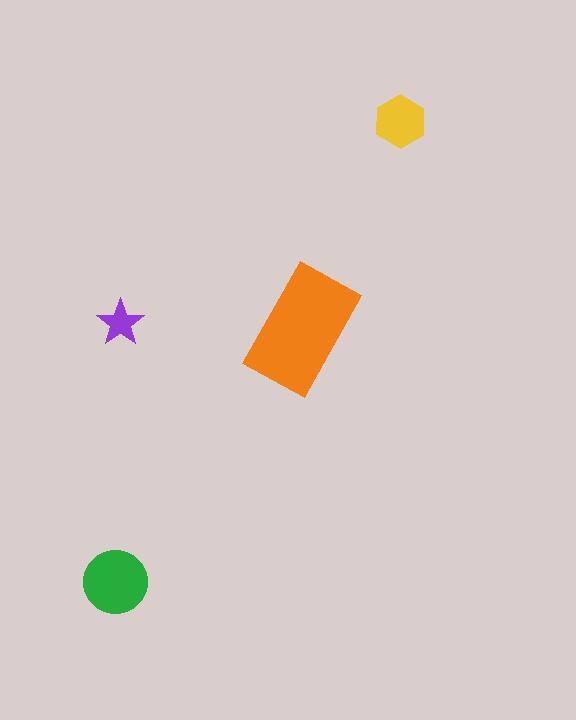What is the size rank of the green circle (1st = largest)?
2nd.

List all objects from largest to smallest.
The orange rectangle, the green circle, the yellow hexagon, the purple star.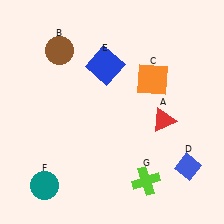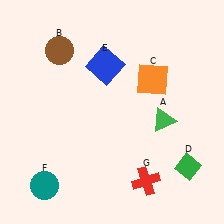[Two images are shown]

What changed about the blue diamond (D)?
In Image 1, D is blue. In Image 2, it changed to green.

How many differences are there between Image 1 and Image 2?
There are 3 differences between the two images.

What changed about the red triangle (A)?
In Image 1, A is red. In Image 2, it changed to green.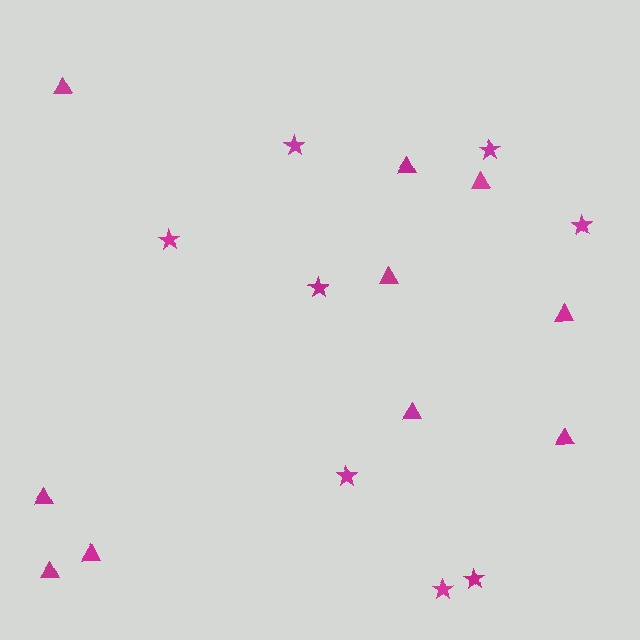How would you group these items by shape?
There are 2 groups: one group of triangles (10) and one group of stars (8).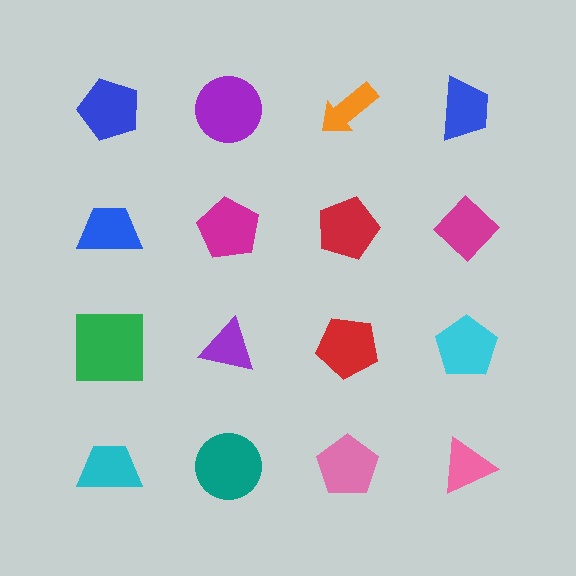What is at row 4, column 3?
A pink pentagon.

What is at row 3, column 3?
A red pentagon.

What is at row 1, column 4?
A blue trapezoid.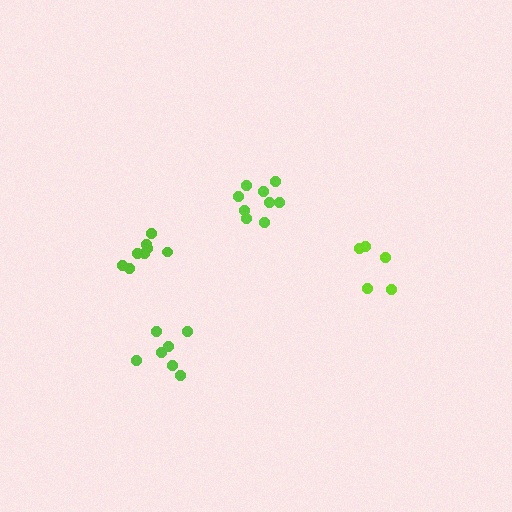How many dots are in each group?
Group 1: 8 dots, Group 2: 5 dots, Group 3: 7 dots, Group 4: 10 dots (30 total).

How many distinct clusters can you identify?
There are 4 distinct clusters.